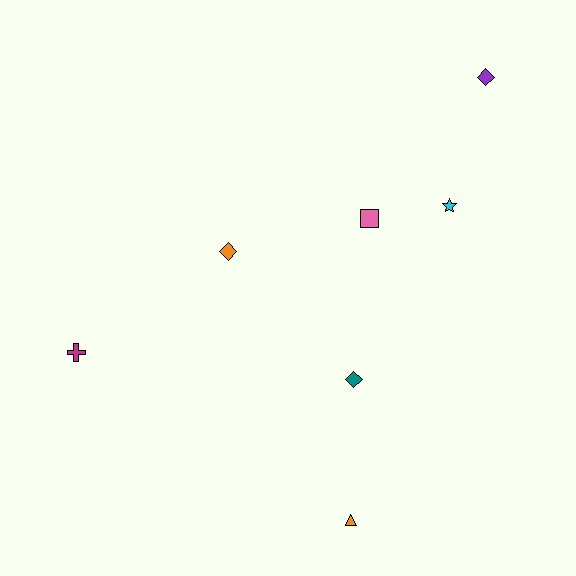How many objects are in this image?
There are 7 objects.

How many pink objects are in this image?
There is 1 pink object.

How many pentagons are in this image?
There are no pentagons.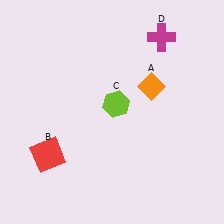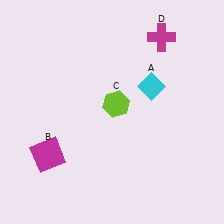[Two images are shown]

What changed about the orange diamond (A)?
In Image 1, A is orange. In Image 2, it changed to cyan.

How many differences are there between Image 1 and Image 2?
There are 2 differences between the two images.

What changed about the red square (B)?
In Image 1, B is red. In Image 2, it changed to magenta.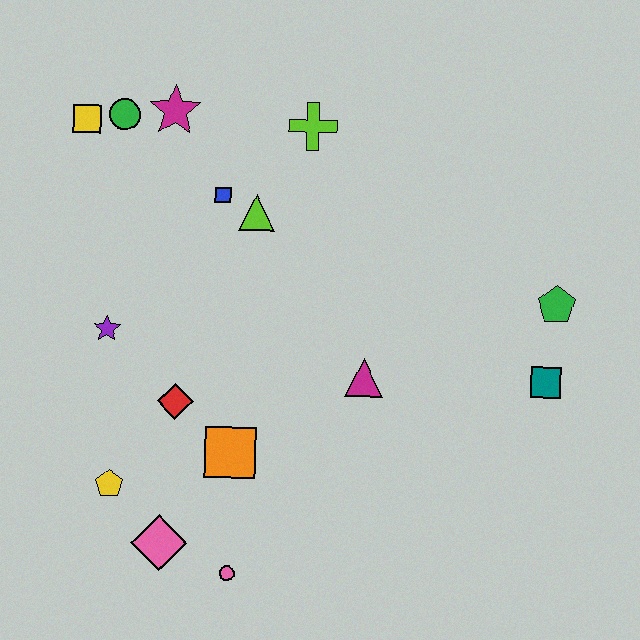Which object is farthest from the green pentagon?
The yellow square is farthest from the green pentagon.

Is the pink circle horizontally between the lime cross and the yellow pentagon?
Yes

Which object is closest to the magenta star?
The green circle is closest to the magenta star.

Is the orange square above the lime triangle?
No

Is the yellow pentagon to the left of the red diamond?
Yes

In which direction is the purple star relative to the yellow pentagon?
The purple star is above the yellow pentagon.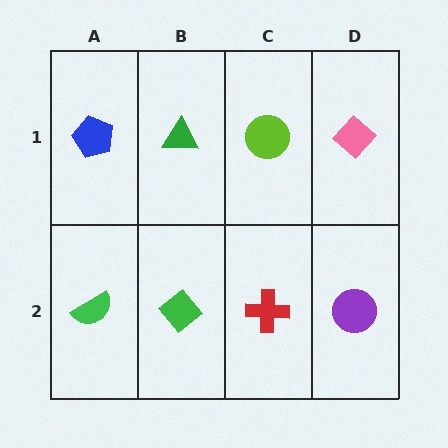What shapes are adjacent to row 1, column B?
A green diamond (row 2, column B), a blue pentagon (row 1, column A), a lime circle (row 1, column C).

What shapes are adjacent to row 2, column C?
A lime circle (row 1, column C), a green diamond (row 2, column B), a purple circle (row 2, column D).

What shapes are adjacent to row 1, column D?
A purple circle (row 2, column D), a lime circle (row 1, column C).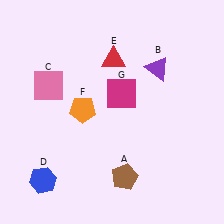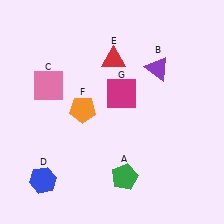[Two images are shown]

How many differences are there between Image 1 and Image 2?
There is 1 difference between the two images.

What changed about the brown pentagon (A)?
In Image 1, A is brown. In Image 2, it changed to green.